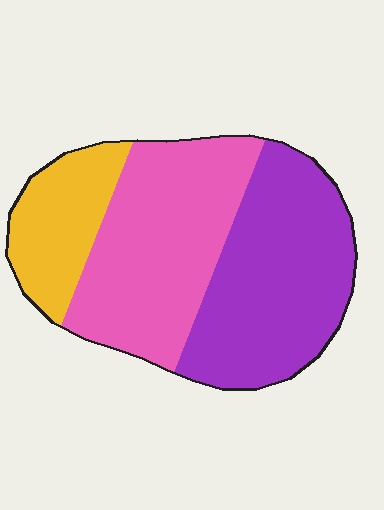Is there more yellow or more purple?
Purple.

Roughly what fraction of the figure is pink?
Pink covers 40% of the figure.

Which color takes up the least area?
Yellow, at roughly 20%.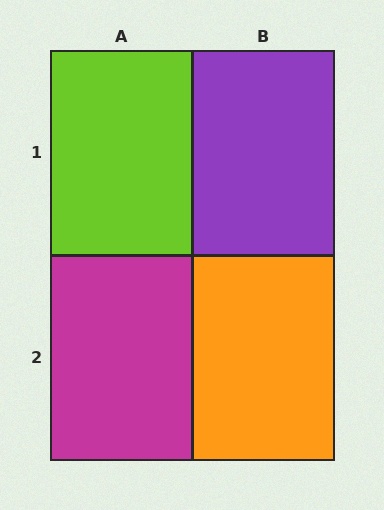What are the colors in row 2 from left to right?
Magenta, orange.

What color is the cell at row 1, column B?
Purple.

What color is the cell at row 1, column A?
Lime.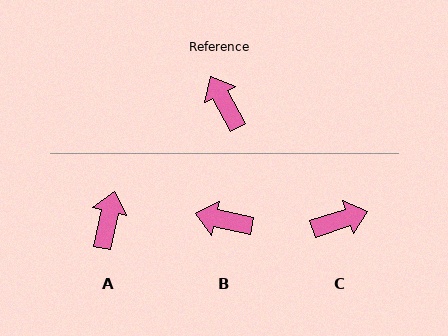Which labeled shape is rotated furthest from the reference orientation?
C, about 100 degrees away.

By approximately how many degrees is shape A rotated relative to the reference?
Approximately 41 degrees clockwise.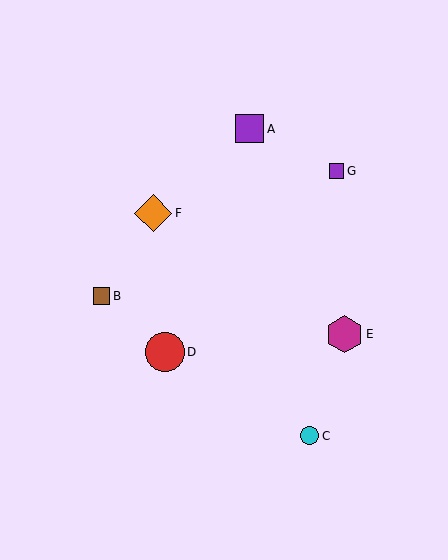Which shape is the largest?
The red circle (labeled D) is the largest.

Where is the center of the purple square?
The center of the purple square is at (249, 129).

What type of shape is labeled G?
Shape G is a purple square.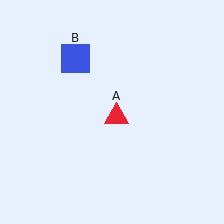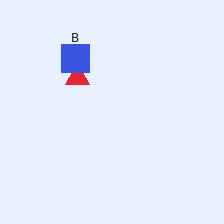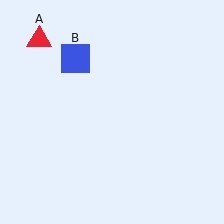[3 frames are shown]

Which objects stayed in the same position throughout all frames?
Blue square (object B) remained stationary.